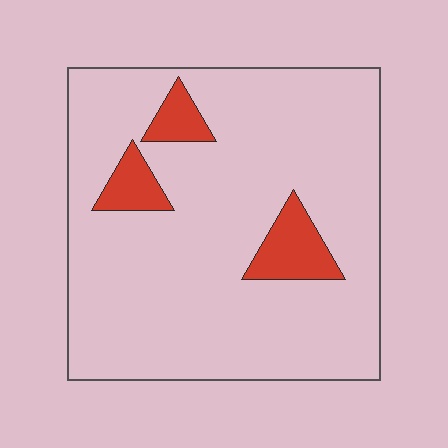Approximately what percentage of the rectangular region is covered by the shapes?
Approximately 10%.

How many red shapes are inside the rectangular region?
3.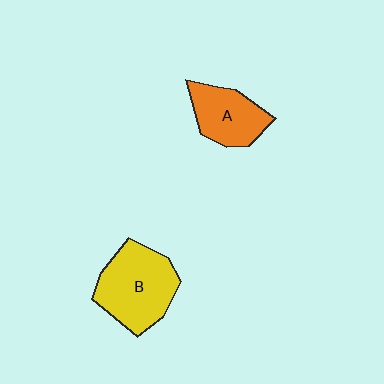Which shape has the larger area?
Shape B (yellow).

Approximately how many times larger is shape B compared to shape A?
Approximately 1.5 times.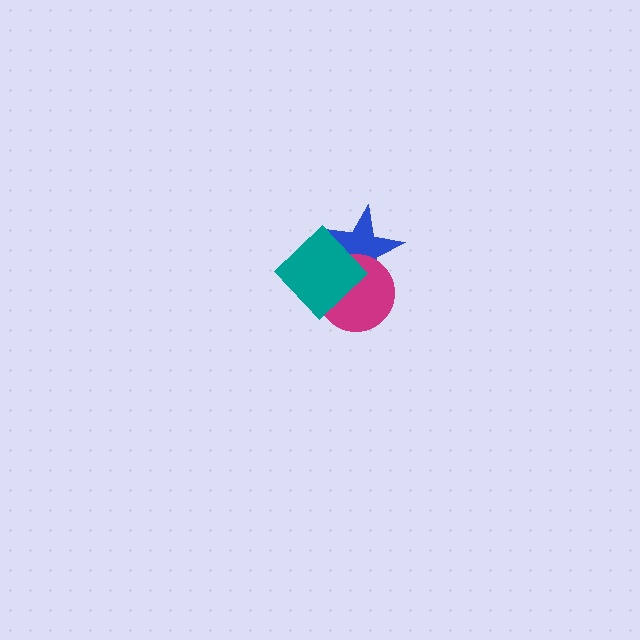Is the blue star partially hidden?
Yes, it is partially covered by another shape.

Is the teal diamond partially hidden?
No, no other shape covers it.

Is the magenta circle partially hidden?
Yes, it is partially covered by another shape.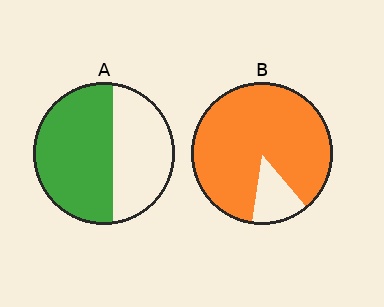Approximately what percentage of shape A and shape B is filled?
A is approximately 60% and B is approximately 85%.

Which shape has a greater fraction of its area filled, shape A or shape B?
Shape B.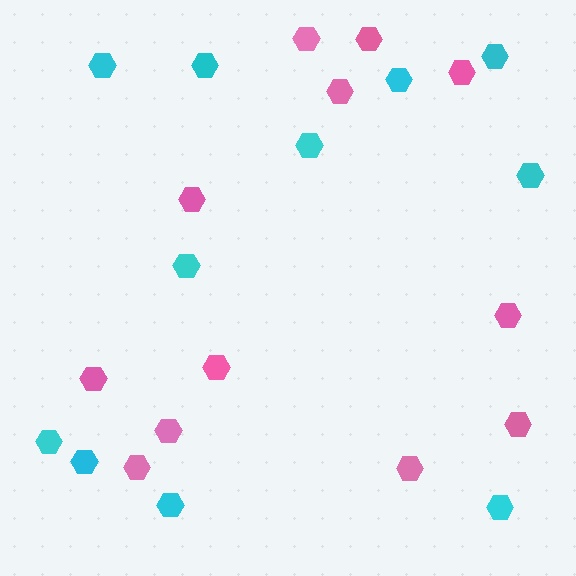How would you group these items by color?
There are 2 groups: one group of pink hexagons (12) and one group of cyan hexagons (11).